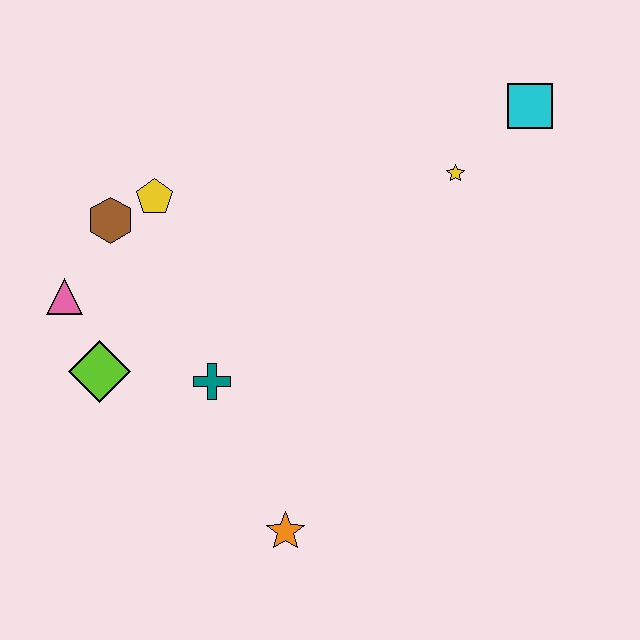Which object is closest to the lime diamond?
The pink triangle is closest to the lime diamond.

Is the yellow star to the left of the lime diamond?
No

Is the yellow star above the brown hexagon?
Yes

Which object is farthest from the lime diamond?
The cyan square is farthest from the lime diamond.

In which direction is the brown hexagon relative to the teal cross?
The brown hexagon is above the teal cross.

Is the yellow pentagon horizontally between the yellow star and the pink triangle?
Yes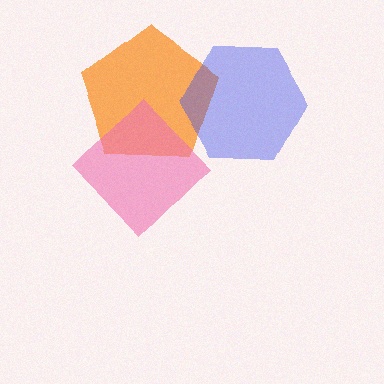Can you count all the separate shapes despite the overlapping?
Yes, there are 3 separate shapes.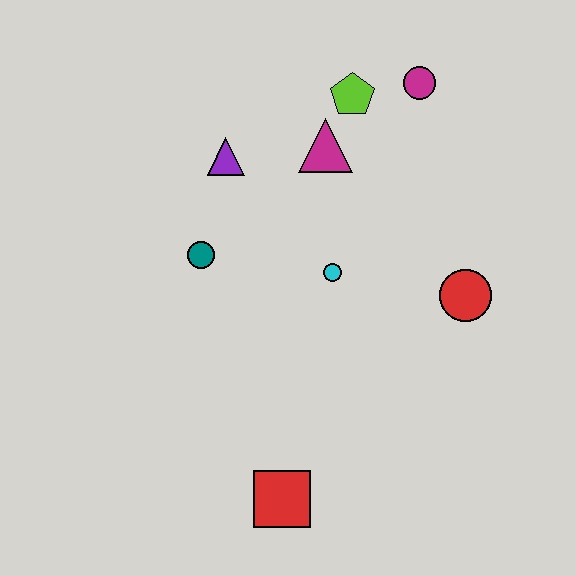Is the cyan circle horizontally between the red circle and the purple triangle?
Yes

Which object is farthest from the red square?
The magenta circle is farthest from the red square.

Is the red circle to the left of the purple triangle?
No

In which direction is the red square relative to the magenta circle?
The red square is below the magenta circle.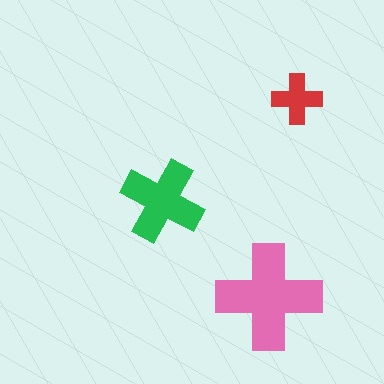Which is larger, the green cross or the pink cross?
The pink one.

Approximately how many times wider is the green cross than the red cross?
About 1.5 times wider.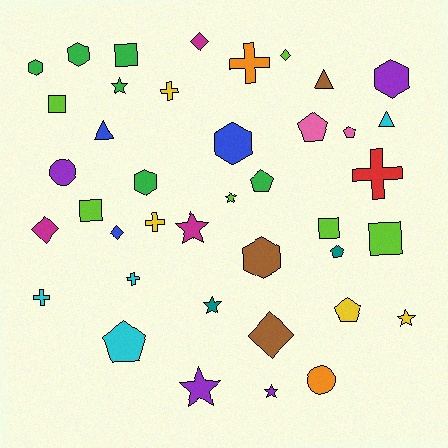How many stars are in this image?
There are 7 stars.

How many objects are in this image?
There are 40 objects.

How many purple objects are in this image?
There are 4 purple objects.